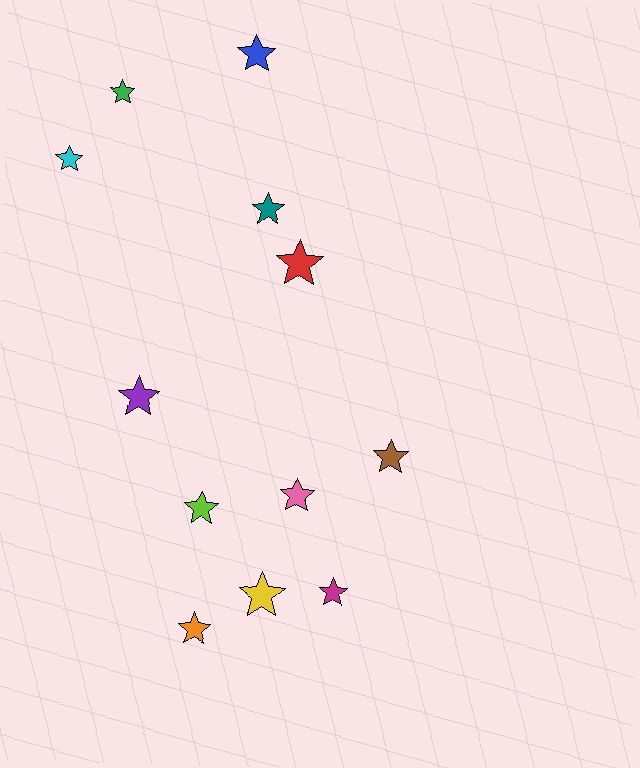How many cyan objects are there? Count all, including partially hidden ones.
There is 1 cyan object.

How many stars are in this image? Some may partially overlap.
There are 12 stars.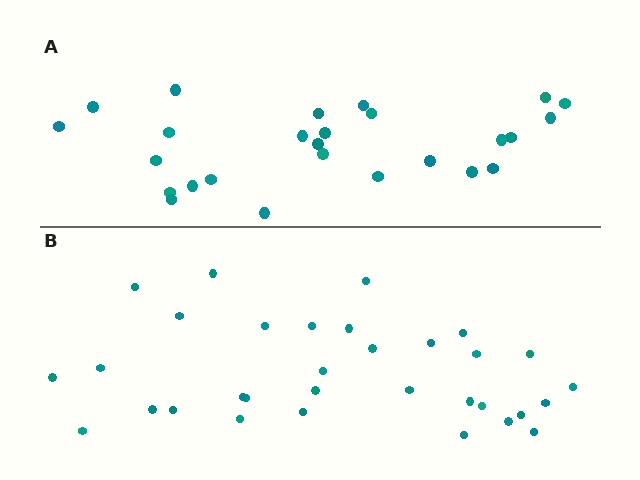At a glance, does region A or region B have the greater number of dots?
Region B (the bottom region) has more dots.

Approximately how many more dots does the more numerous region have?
Region B has about 6 more dots than region A.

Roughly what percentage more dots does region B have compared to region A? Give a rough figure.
About 25% more.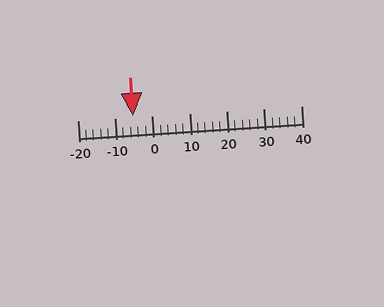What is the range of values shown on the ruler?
The ruler shows values from -20 to 40.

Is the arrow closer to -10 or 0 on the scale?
The arrow is closer to -10.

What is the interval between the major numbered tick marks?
The major tick marks are spaced 10 units apart.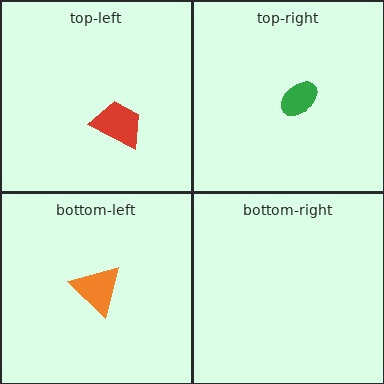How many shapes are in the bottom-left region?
1.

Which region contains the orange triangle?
The bottom-left region.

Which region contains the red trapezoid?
The top-left region.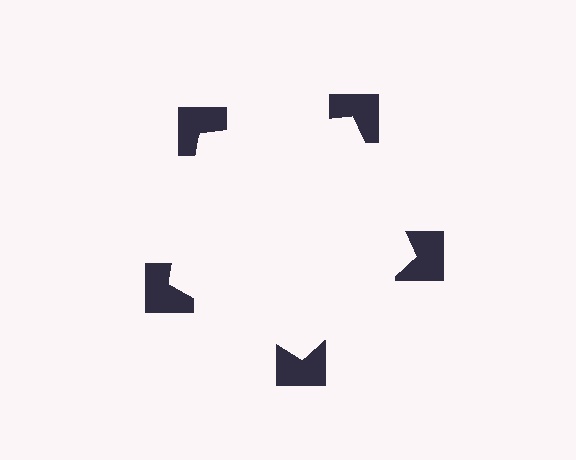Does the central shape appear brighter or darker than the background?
It typically appears slightly brighter than the background, even though no actual brightness change is drawn.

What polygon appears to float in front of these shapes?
An illusory pentagon — its edges are inferred from the aligned wedge cuts in the notched squares, not physically drawn.